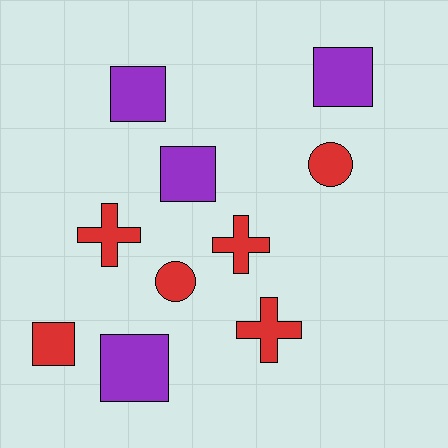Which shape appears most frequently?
Square, with 5 objects.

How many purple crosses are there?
There are no purple crosses.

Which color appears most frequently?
Red, with 6 objects.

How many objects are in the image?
There are 10 objects.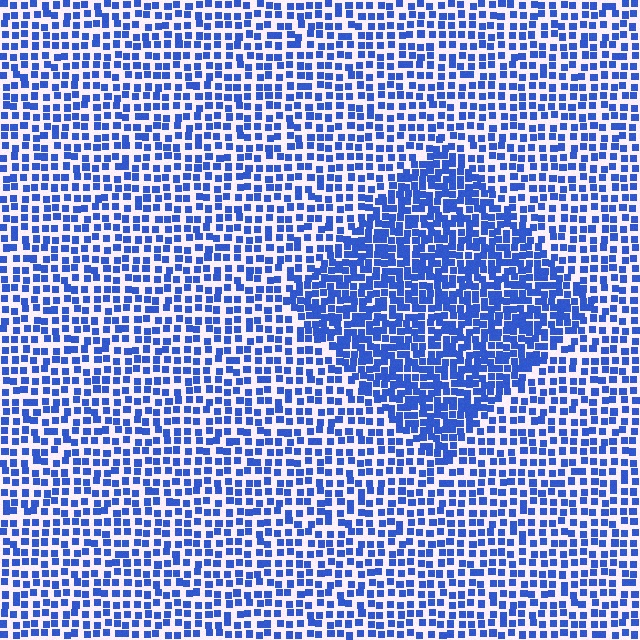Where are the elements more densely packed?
The elements are more densely packed inside the diamond boundary.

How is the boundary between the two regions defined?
The boundary is defined by a change in element density (approximately 1.8x ratio). All elements are the same color, size, and shape.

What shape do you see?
I see a diamond.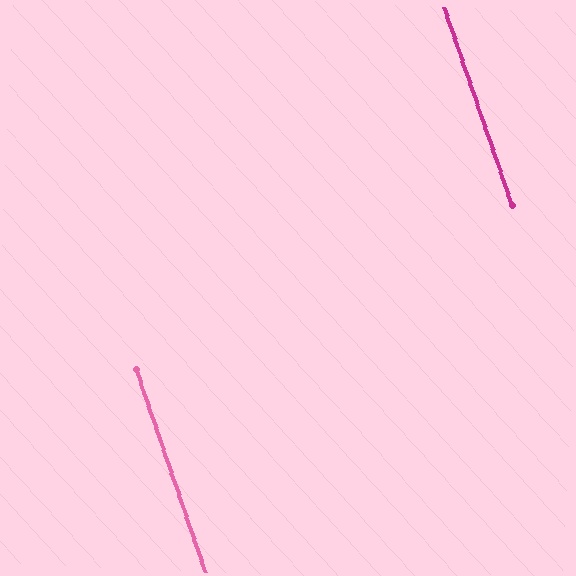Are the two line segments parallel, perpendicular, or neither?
Parallel — their directions differ by only 0.0°.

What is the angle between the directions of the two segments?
Approximately 0 degrees.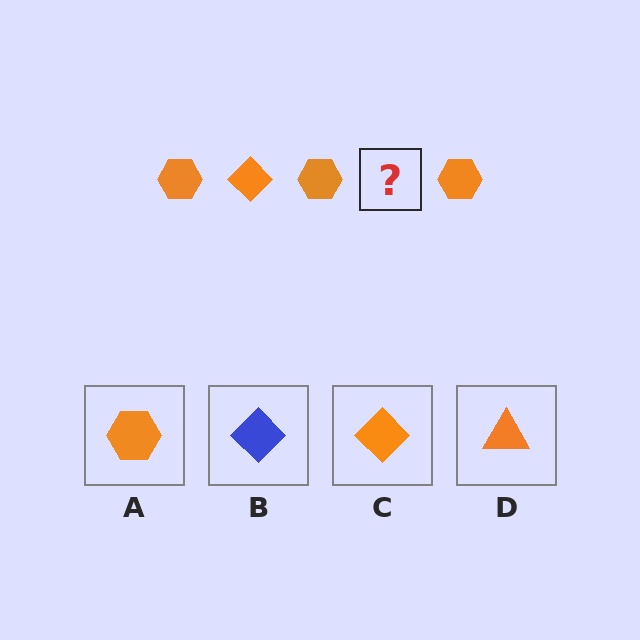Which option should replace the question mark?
Option C.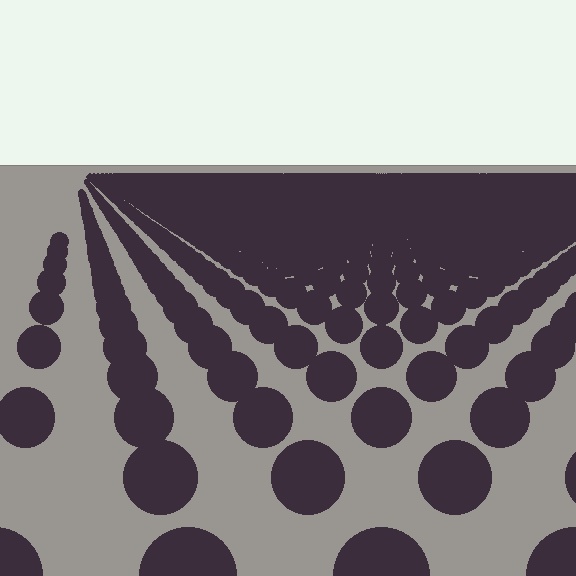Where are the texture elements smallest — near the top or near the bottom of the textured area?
Near the top.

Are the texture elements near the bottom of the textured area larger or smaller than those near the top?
Larger. Near the bottom, elements are closer to the viewer and appear at a bigger on-screen size.